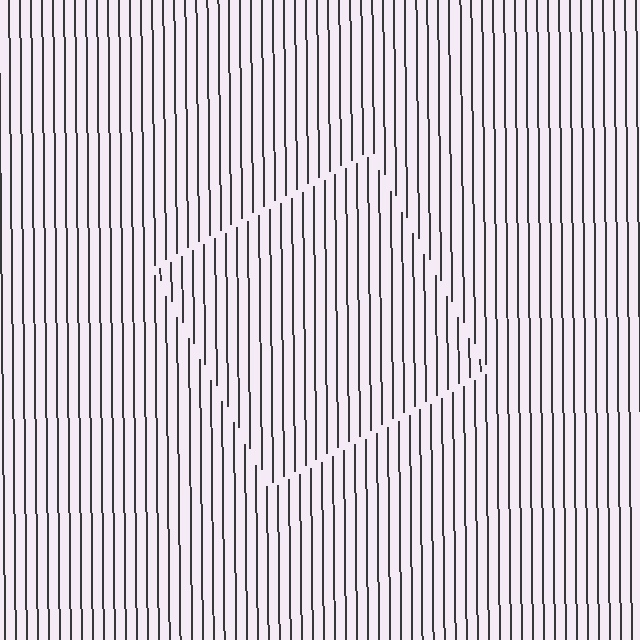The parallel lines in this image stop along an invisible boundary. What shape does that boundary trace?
An illusory square. The interior of the shape contains the same grating, shifted by half a period — the contour is defined by the phase discontinuity where line-ends from the inner and outer gratings abut.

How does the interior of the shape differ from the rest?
The interior of the shape contains the same grating, shifted by half a period — the contour is defined by the phase discontinuity where line-ends from the inner and outer gratings abut.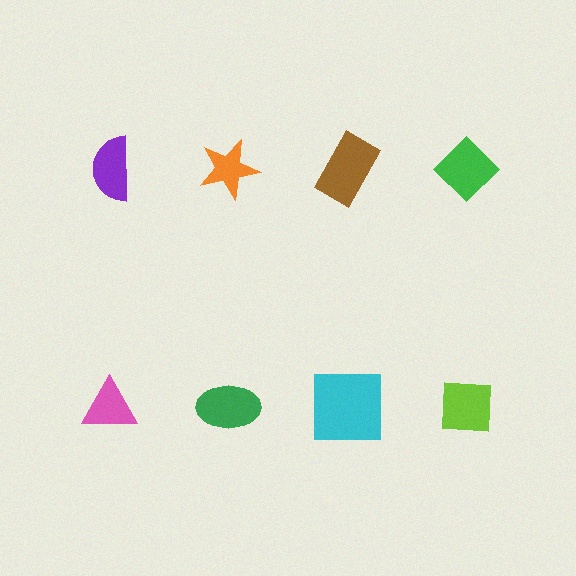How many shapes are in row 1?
4 shapes.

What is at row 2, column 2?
A green ellipse.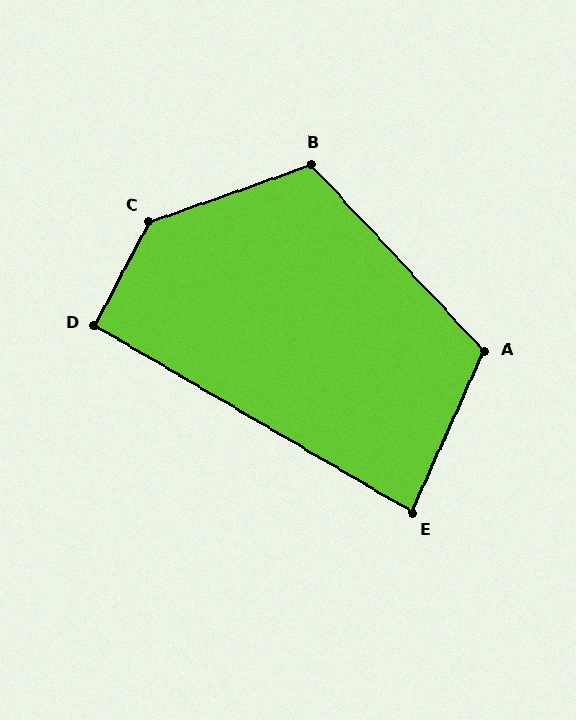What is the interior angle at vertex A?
Approximately 113 degrees (obtuse).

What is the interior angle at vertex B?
Approximately 114 degrees (obtuse).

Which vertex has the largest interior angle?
C, at approximately 137 degrees.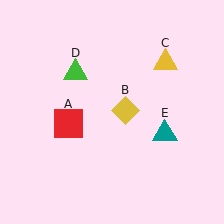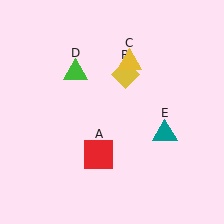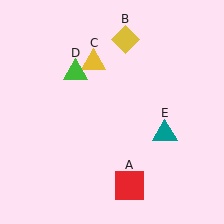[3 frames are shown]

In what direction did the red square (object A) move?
The red square (object A) moved down and to the right.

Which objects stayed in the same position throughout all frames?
Green triangle (object D) and teal triangle (object E) remained stationary.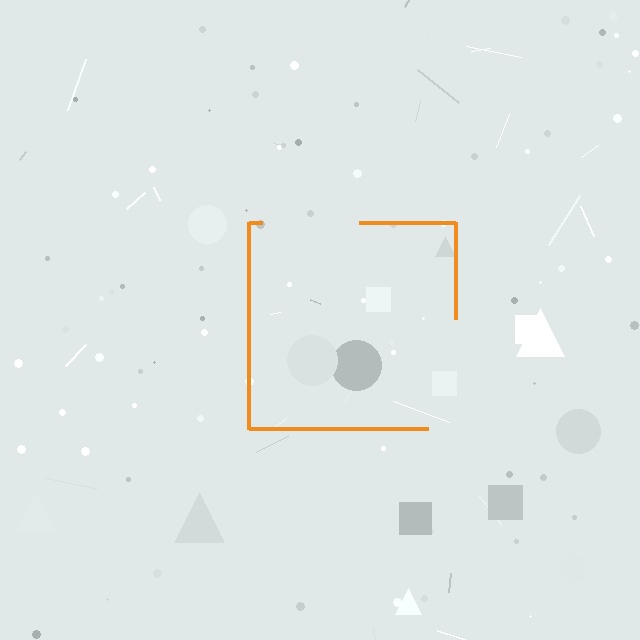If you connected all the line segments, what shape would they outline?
They would outline a square.